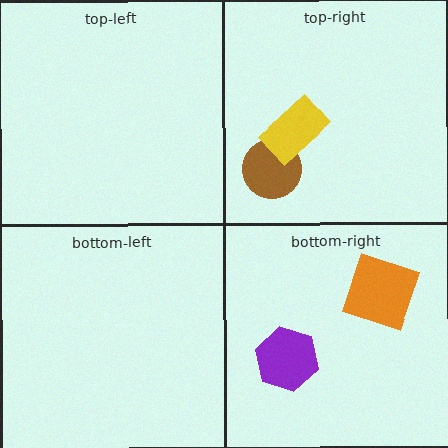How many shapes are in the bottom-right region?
2.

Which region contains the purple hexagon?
The bottom-right region.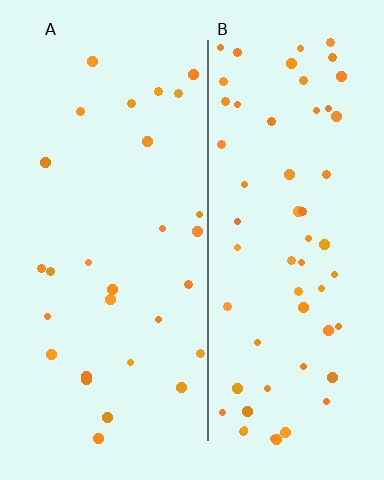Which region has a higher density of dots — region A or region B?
B (the right).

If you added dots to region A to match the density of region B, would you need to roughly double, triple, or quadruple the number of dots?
Approximately double.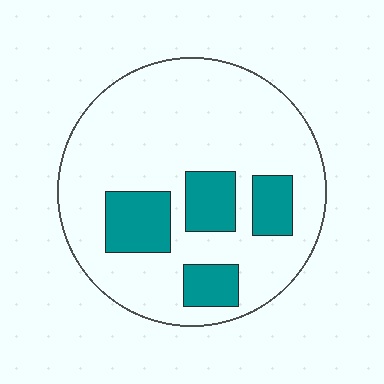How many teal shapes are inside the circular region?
4.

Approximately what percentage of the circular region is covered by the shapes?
Approximately 20%.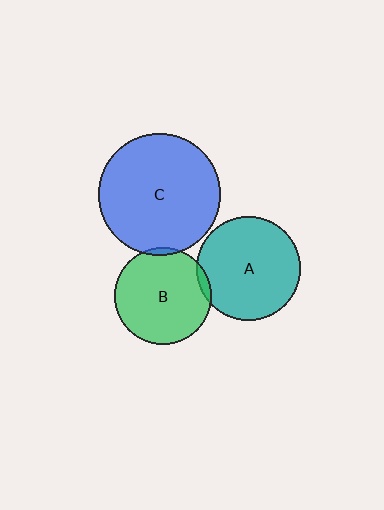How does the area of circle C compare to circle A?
Approximately 1.4 times.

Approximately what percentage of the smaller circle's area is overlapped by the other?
Approximately 5%.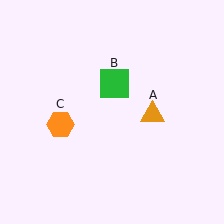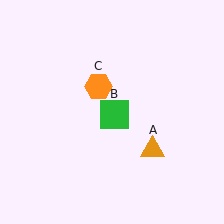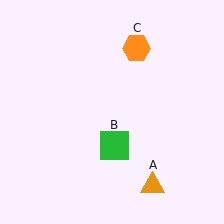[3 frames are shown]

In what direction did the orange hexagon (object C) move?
The orange hexagon (object C) moved up and to the right.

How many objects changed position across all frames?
3 objects changed position: orange triangle (object A), green square (object B), orange hexagon (object C).